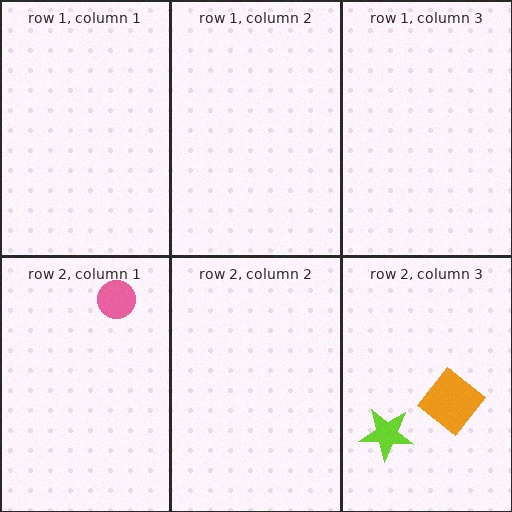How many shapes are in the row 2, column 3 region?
2.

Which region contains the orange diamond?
The row 2, column 3 region.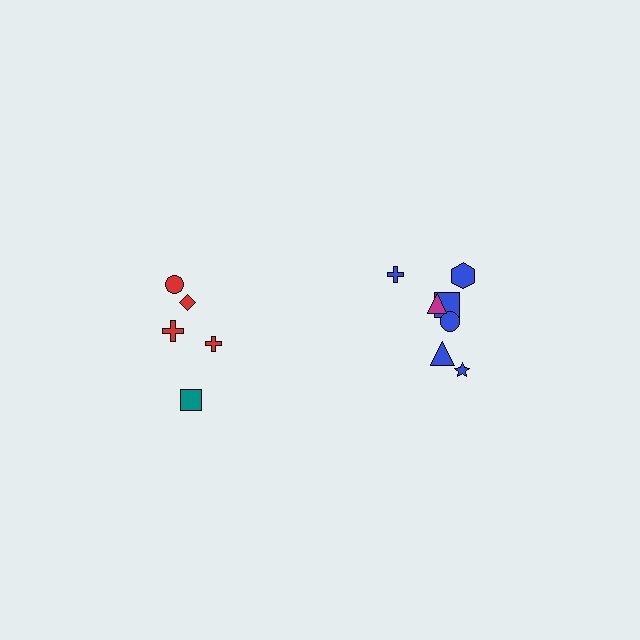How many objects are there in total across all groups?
There are 13 objects.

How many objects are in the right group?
There are 8 objects.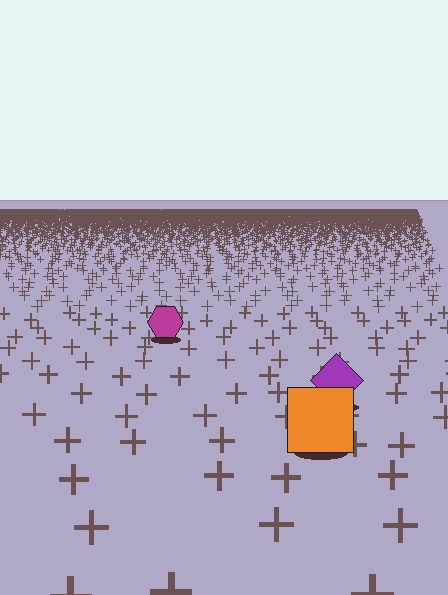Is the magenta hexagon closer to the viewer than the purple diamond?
No. The purple diamond is closer — you can tell from the texture gradient: the ground texture is coarser near it.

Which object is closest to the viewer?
The orange square is closest. The texture marks near it are larger and more spread out.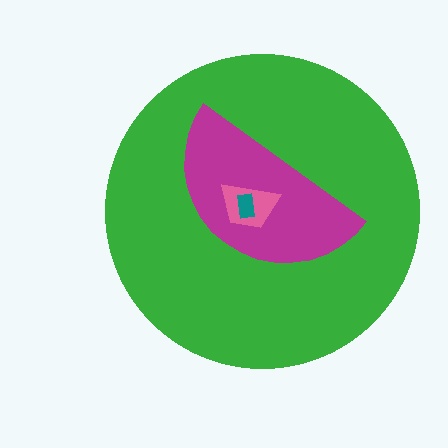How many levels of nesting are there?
4.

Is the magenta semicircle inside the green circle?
Yes.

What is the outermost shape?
The green circle.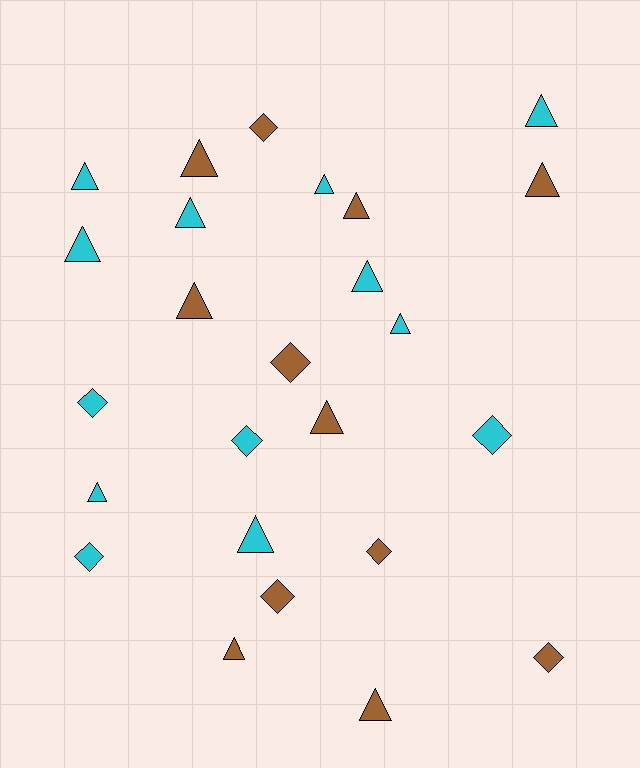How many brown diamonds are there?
There are 5 brown diamonds.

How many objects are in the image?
There are 25 objects.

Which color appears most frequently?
Cyan, with 13 objects.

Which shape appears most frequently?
Triangle, with 16 objects.